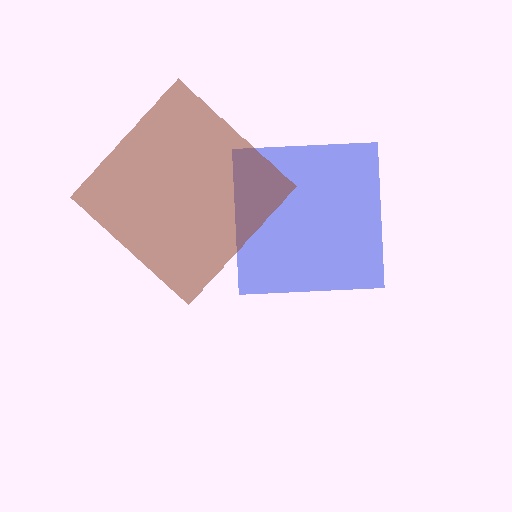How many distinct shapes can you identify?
There are 2 distinct shapes: a blue square, a brown diamond.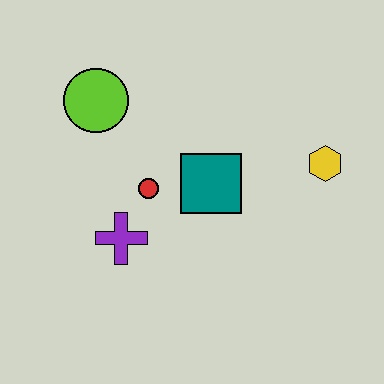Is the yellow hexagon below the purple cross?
No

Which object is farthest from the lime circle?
The yellow hexagon is farthest from the lime circle.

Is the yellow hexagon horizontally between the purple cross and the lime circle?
No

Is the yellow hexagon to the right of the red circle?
Yes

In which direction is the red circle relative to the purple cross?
The red circle is above the purple cross.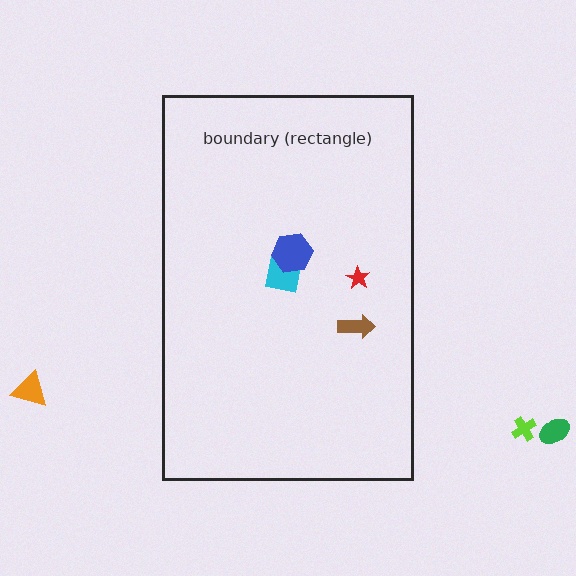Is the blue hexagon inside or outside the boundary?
Inside.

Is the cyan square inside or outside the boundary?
Inside.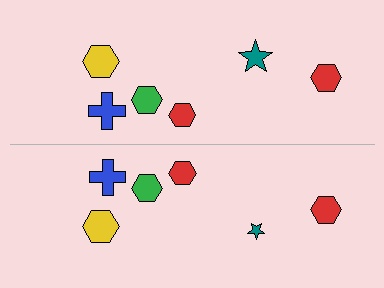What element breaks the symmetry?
The teal star on the bottom side has a different size than its mirror counterpart.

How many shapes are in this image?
There are 12 shapes in this image.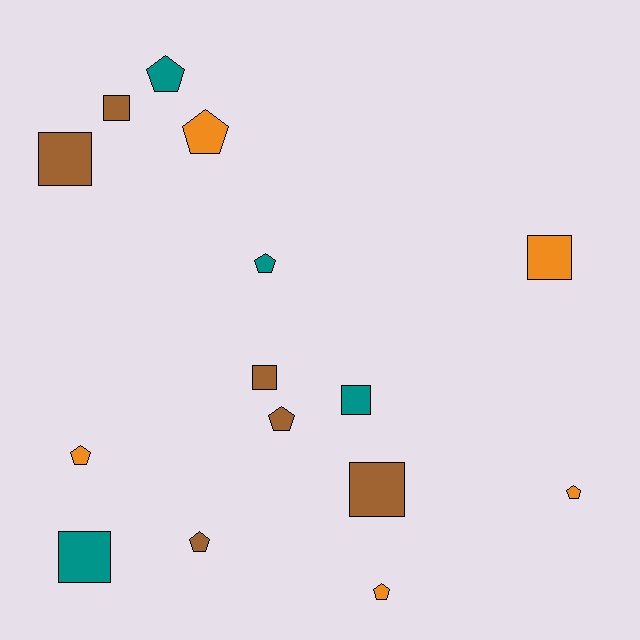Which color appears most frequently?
Brown, with 6 objects.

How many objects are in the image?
There are 15 objects.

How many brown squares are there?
There are 4 brown squares.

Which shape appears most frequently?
Pentagon, with 8 objects.